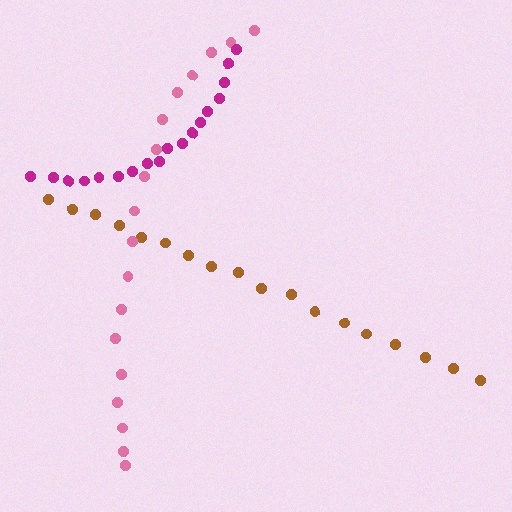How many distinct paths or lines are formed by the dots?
There are 3 distinct paths.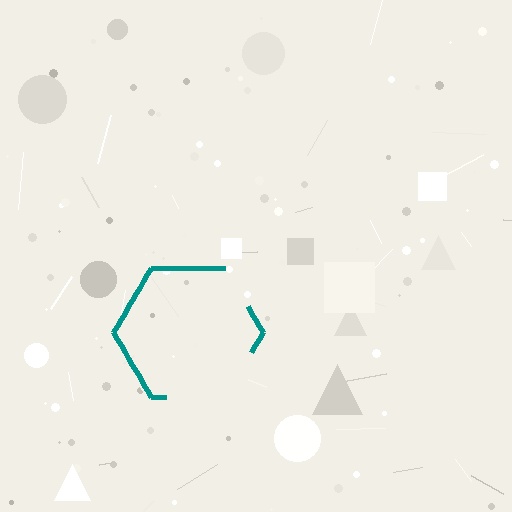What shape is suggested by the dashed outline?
The dashed outline suggests a hexagon.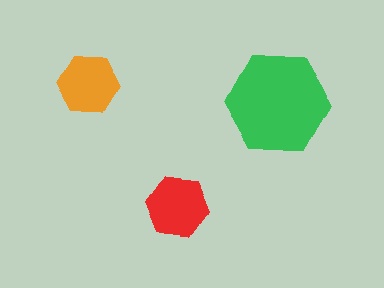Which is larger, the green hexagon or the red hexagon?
The green one.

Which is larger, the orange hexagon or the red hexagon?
The red one.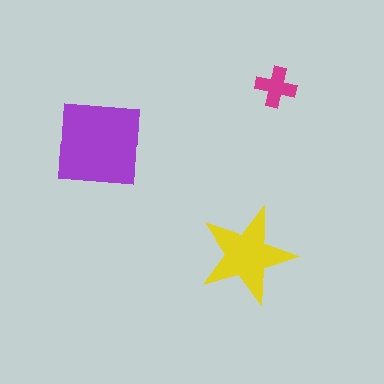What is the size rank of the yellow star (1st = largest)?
2nd.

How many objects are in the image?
There are 3 objects in the image.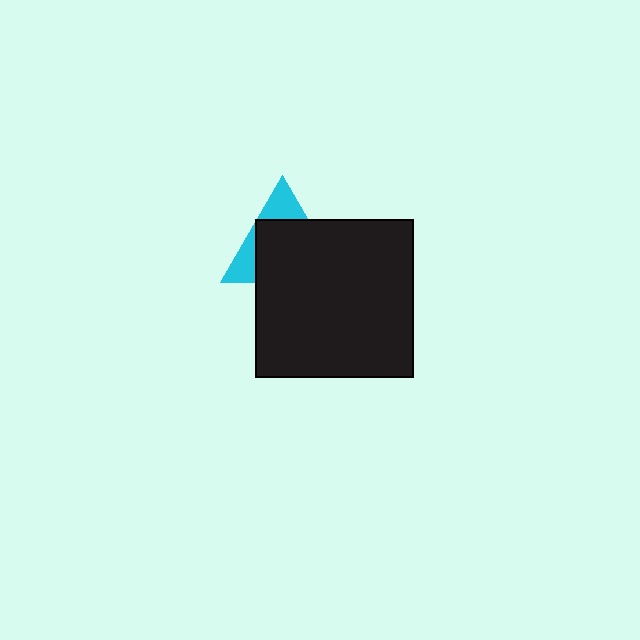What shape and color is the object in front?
The object in front is a black square.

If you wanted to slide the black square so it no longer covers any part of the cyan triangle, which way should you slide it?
Slide it down — that is the most direct way to separate the two shapes.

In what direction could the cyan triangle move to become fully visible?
The cyan triangle could move up. That would shift it out from behind the black square entirely.